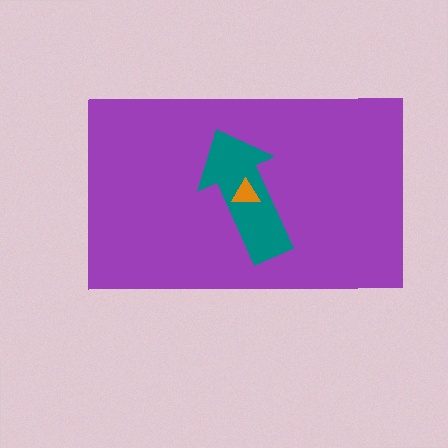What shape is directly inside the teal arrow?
The orange triangle.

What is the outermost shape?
The purple rectangle.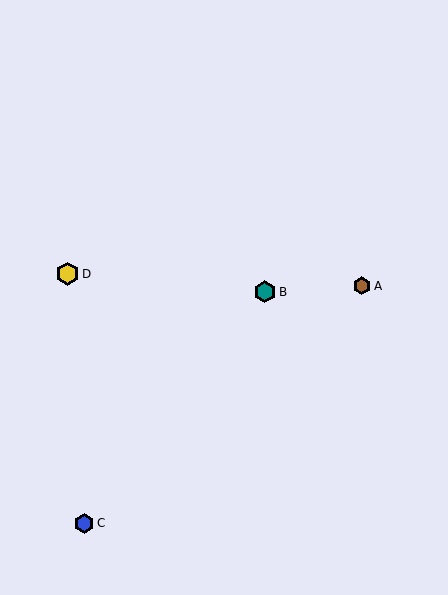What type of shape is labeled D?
Shape D is a yellow hexagon.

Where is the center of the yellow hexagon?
The center of the yellow hexagon is at (68, 274).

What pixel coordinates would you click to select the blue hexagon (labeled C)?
Click at (84, 523) to select the blue hexagon C.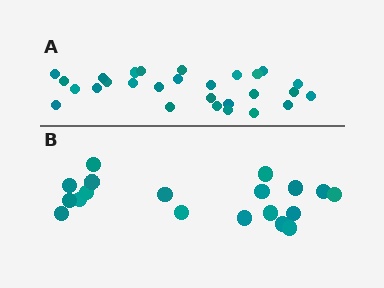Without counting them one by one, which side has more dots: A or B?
Region A (the top region) has more dots.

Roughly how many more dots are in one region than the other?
Region A has roughly 8 or so more dots than region B.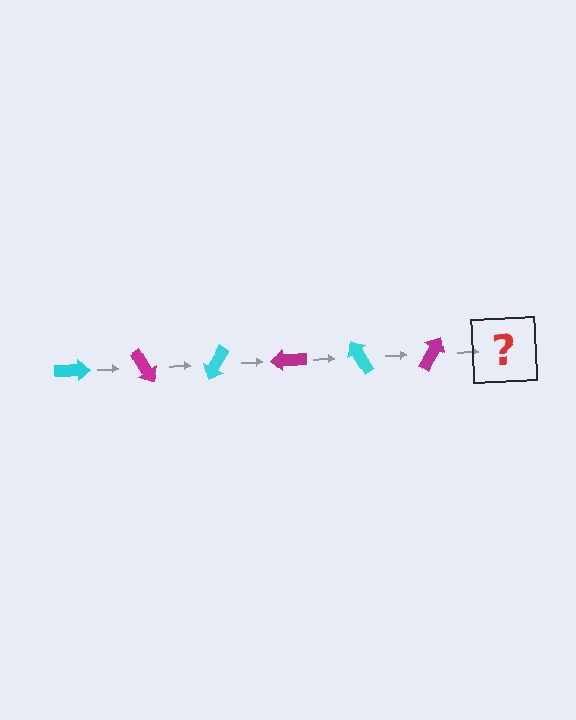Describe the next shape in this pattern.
It should be a cyan arrow, rotated 360 degrees from the start.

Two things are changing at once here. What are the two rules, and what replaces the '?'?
The two rules are that it rotates 60 degrees each step and the color cycles through cyan and magenta. The '?' should be a cyan arrow, rotated 360 degrees from the start.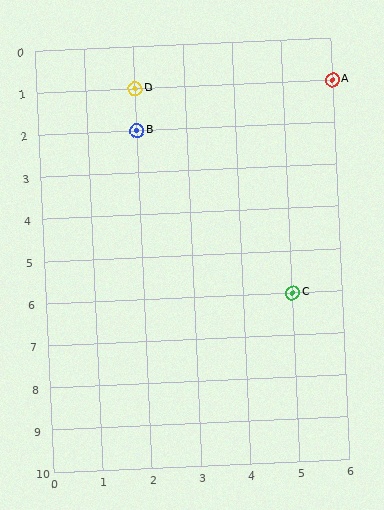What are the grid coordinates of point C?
Point C is at grid coordinates (5, 6).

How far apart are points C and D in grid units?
Points C and D are 3 columns and 5 rows apart (about 5.8 grid units diagonally).